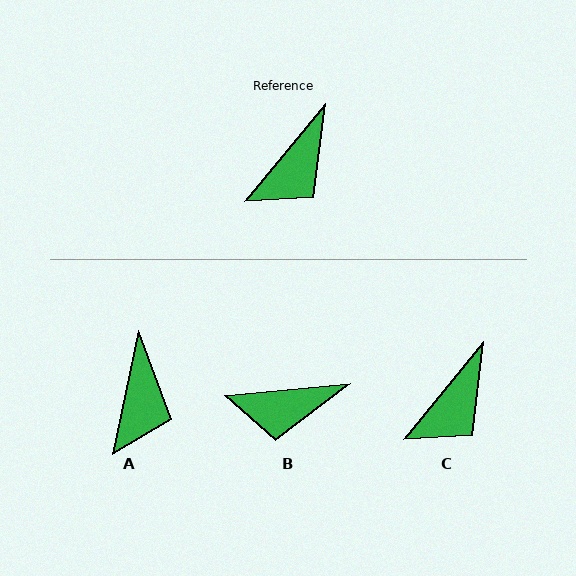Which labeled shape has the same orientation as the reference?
C.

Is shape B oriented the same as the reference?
No, it is off by about 45 degrees.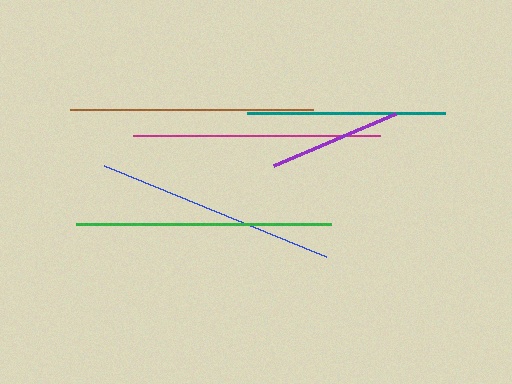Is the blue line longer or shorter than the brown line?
The brown line is longer than the blue line.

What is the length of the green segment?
The green segment is approximately 254 pixels long.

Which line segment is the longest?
The green line is the longest at approximately 254 pixels.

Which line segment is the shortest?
The purple line is the shortest at approximately 133 pixels.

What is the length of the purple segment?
The purple segment is approximately 133 pixels long.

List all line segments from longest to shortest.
From longest to shortest: green, magenta, brown, blue, teal, purple.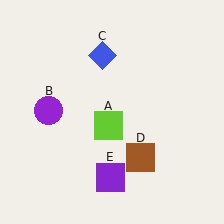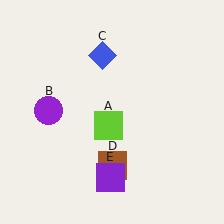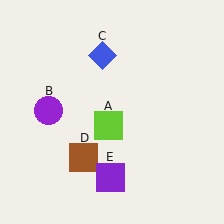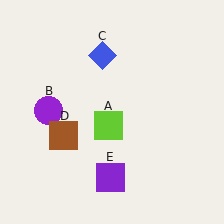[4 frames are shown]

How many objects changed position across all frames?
1 object changed position: brown square (object D).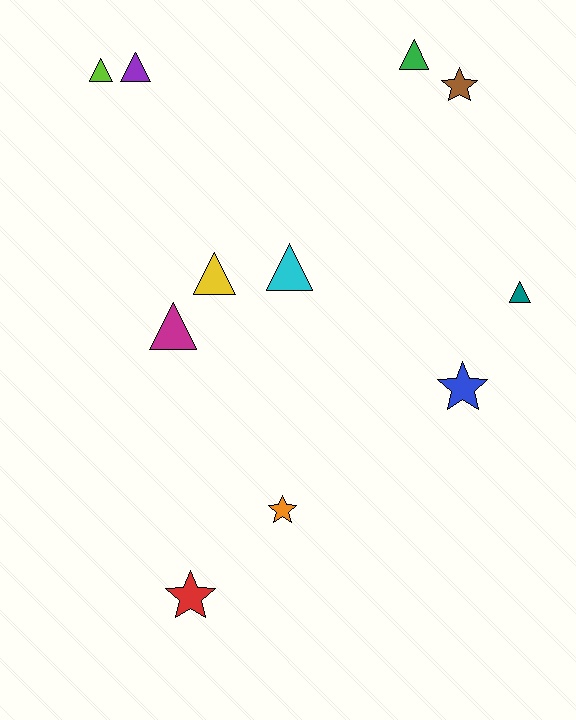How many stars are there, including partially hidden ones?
There are 4 stars.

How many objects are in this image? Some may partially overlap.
There are 11 objects.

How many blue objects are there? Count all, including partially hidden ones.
There is 1 blue object.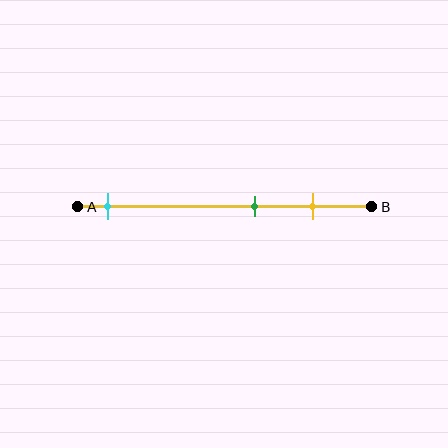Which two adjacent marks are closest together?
The green and yellow marks are the closest adjacent pair.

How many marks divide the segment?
There are 3 marks dividing the segment.